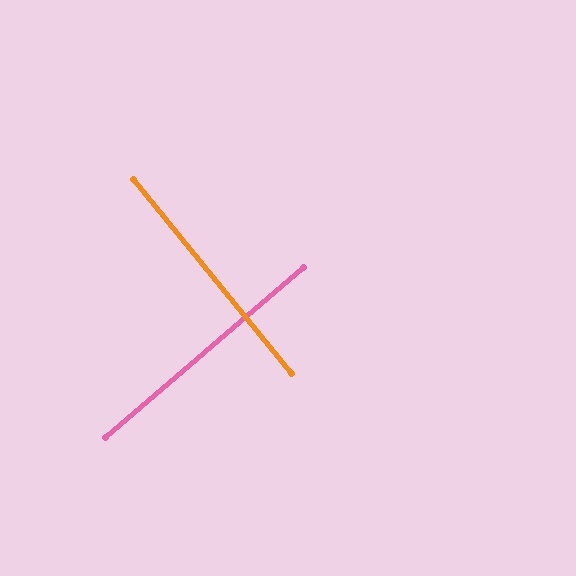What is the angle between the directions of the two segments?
Approximately 89 degrees.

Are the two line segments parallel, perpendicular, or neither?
Perpendicular — they meet at approximately 89°.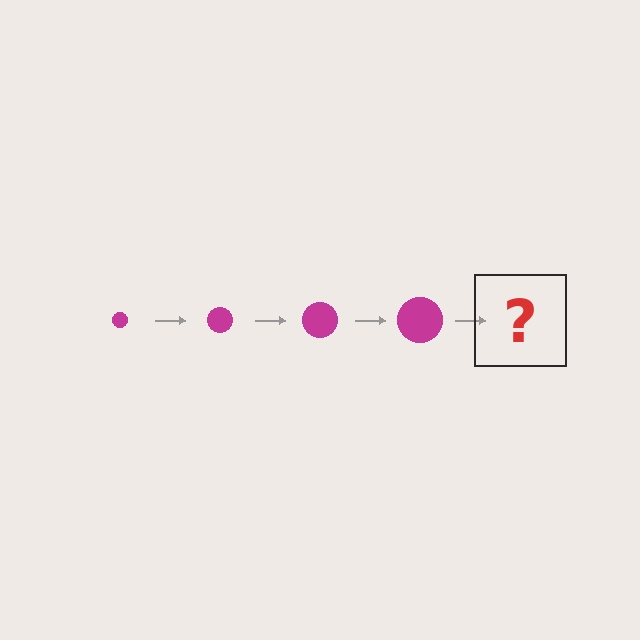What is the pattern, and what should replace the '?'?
The pattern is that the circle gets progressively larger each step. The '?' should be a magenta circle, larger than the previous one.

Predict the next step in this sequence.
The next step is a magenta circle, larger than the previous one.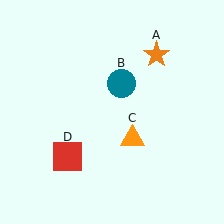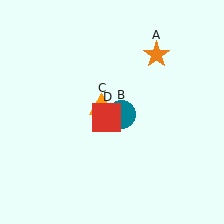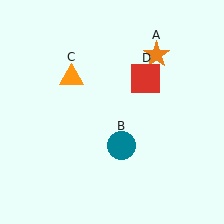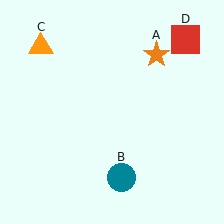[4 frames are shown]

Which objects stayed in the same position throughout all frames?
Orange star (object A) remained stationary.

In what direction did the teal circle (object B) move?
The teal circle (object B) moved down.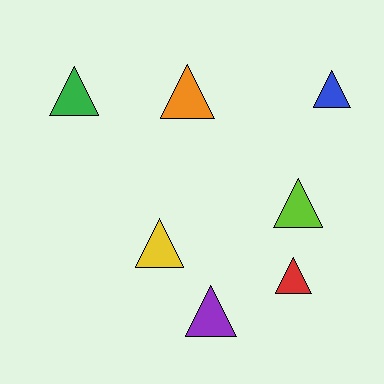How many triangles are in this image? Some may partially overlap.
There are 7 triangles.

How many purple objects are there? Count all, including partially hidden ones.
There is 1 purple object.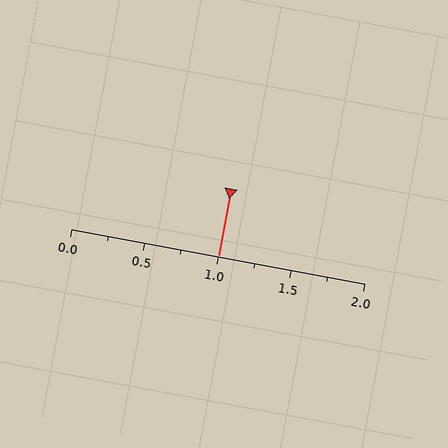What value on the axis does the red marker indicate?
The marker indicates approximately 1.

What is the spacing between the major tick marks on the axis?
The major ticks are spaced 0.5 apart.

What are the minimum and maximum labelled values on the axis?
The axis runs from 0.0 to 2.0.